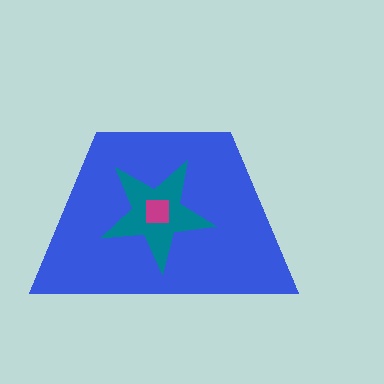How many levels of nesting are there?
3.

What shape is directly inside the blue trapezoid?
The teal star.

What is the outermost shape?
The blue trapezoid.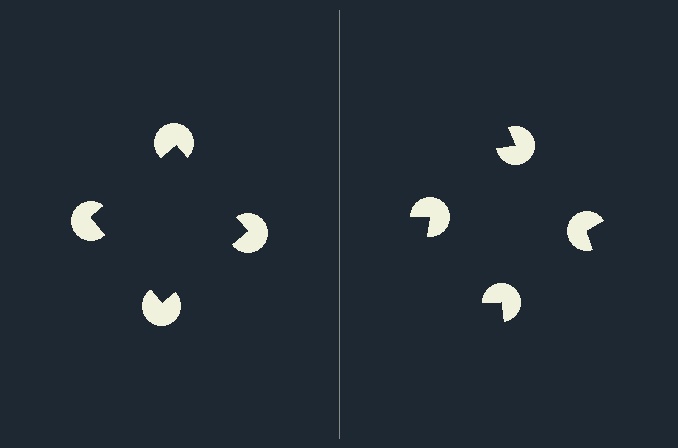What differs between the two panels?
The pac-man discs are positioned identically on both sides; only the wedge orientations differ. On the left they align to a square; on the right they are misaligned.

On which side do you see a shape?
An illusory square appears on the left side. On the right side the wedge cuts are rotated, so no coherent shape forms.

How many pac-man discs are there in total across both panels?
8 — 4 on each side.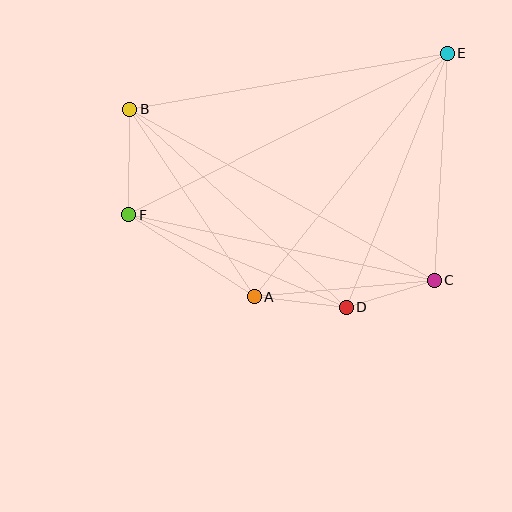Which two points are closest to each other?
Points C and D are closest to each other.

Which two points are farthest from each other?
Points E and F are farthest from each other.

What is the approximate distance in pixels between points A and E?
The distance between A and E is approximately 311 pixels.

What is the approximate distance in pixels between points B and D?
The distance between B and D is approximately 293 pixels.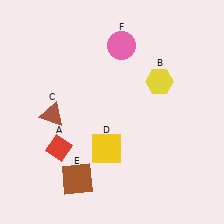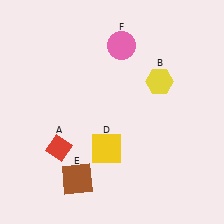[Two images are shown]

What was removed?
The brown triangle (C) was removed in Image 2.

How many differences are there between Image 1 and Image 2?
There is 1 difference between the two images.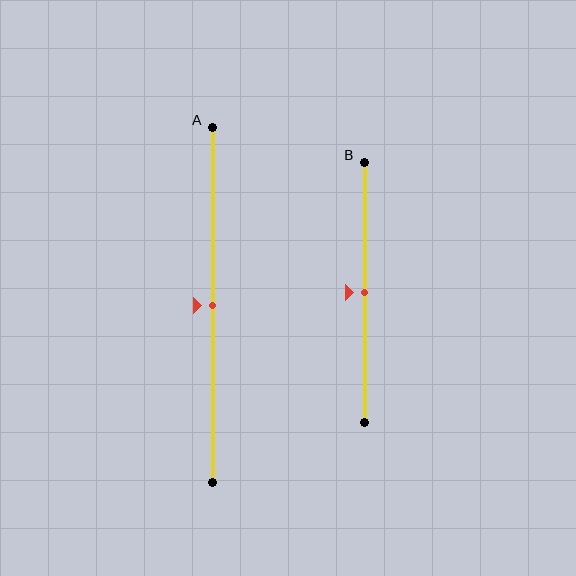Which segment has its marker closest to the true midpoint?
Segment A has its marker closest to the true midpoint.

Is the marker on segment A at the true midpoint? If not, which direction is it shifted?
Yes, the marker on segment A is at the true midpoint.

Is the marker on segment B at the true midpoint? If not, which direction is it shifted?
Yes, the marker on segment B is at the true midpoint.